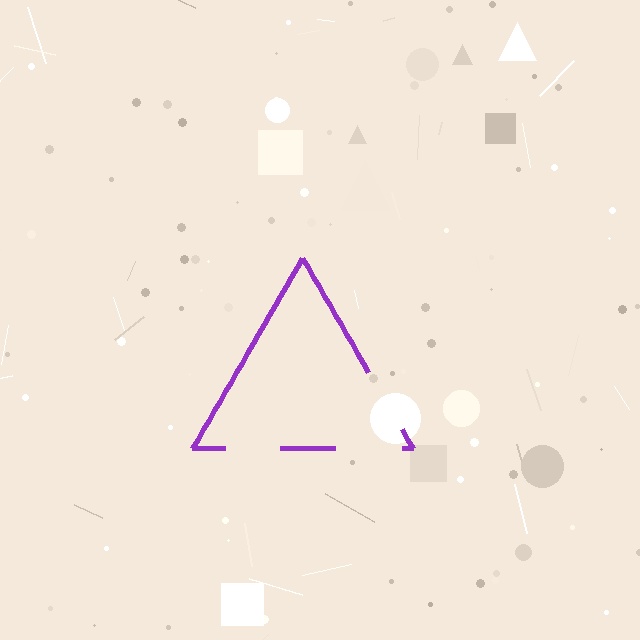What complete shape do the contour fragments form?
The contour fragments form a triangle.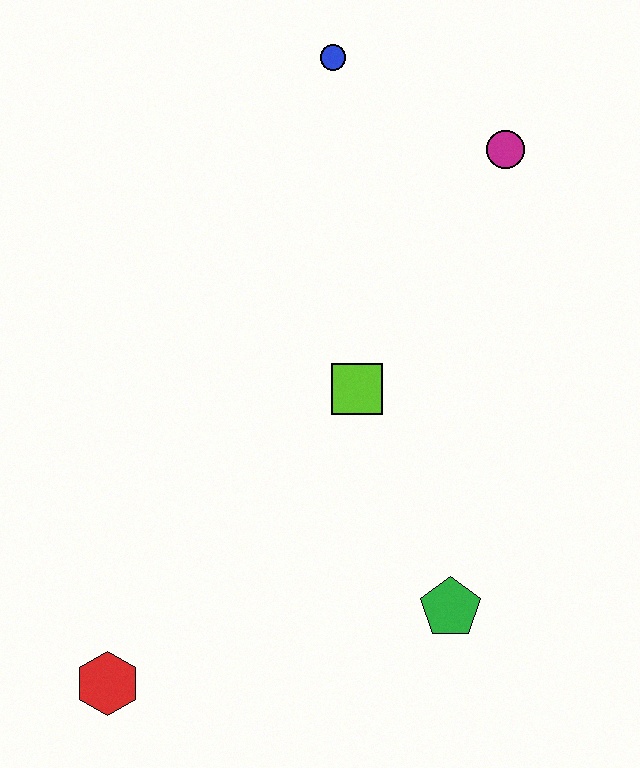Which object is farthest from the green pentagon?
The blue circle is farthest from the green pentagon.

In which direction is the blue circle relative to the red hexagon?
The blue circle is above the red hexagon.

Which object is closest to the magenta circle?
The blue circle is closest to the magenta circle.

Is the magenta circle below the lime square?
No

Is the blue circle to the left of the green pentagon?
Yes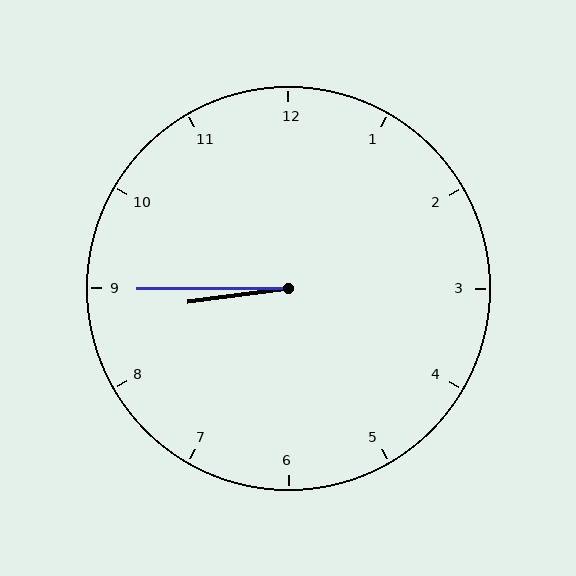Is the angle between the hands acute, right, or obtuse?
It is acute.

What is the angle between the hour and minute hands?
Approximately 8 degrees.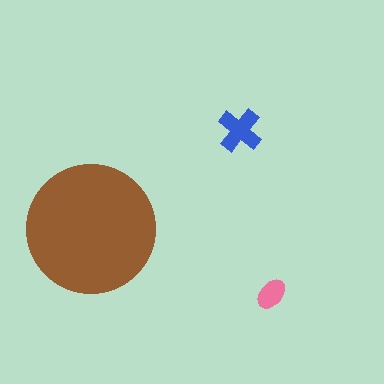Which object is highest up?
The blue cross is topmost.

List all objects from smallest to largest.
The pink ellipse, the blue cross, the brown circle.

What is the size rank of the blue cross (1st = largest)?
2nd.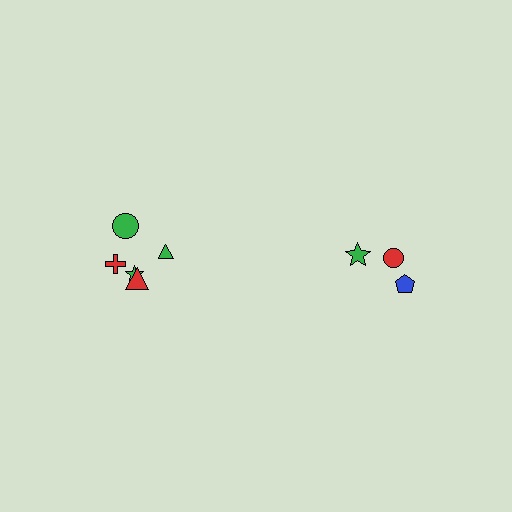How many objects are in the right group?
There are 3 objects.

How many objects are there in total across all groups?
There are 8 objects.